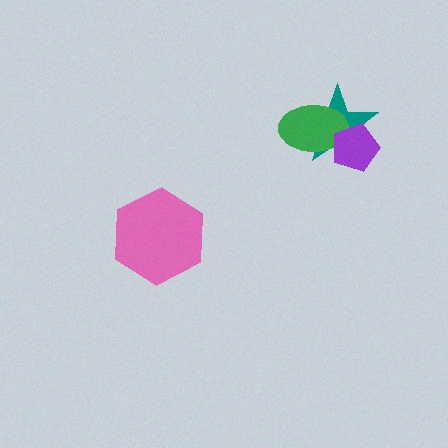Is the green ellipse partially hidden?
Yes, it is partially covered by another shape.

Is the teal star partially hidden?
Yes, it is partially covered by another shape.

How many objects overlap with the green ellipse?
2 objects overlap with the green ellipse.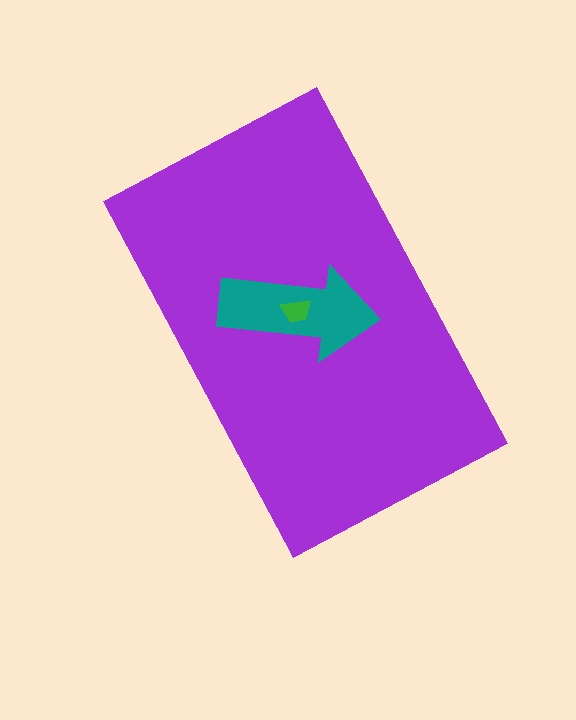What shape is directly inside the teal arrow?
The green trapezoid.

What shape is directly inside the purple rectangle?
The teal arrow.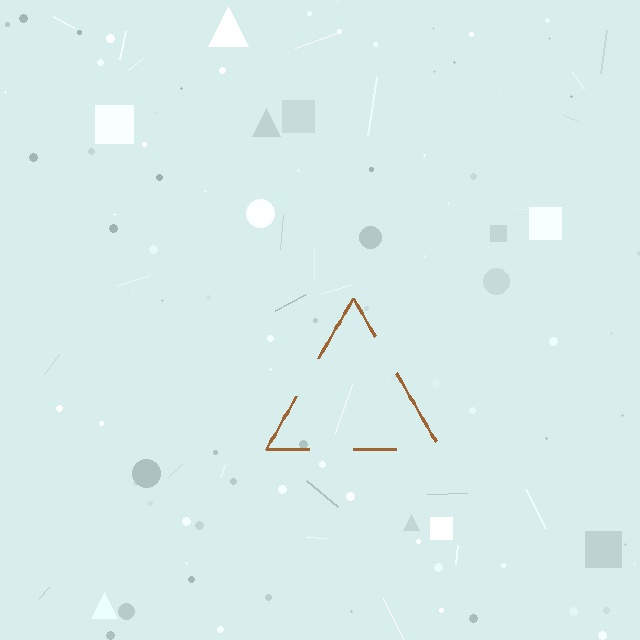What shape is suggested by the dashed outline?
The dashed outline suggests a triangle.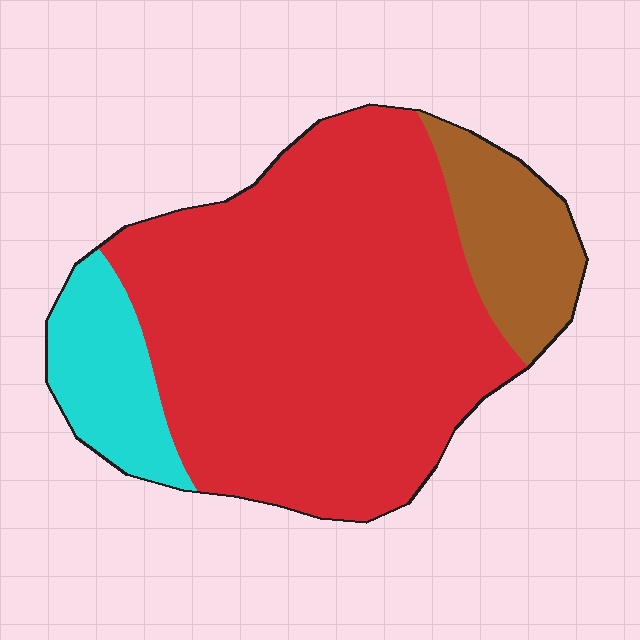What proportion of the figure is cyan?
Cyan covers roughly 15% of the figure.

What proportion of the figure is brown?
Brown covers roughly 15% of the figure.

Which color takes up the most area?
Red, at roughly 75%.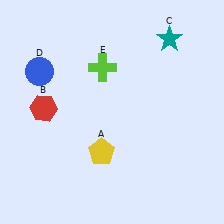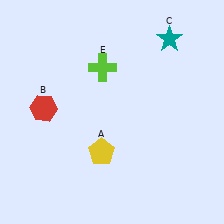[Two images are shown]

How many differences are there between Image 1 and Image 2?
There is 1 difference between the two images.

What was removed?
The blue circle (D) was removed in Image 2.